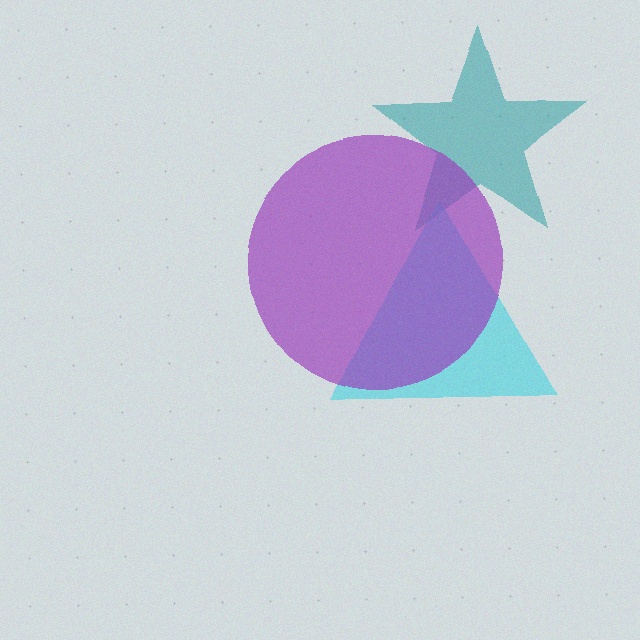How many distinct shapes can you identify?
There are 3 distinct shapes: a teal star, a cyan triangle, a purple circle.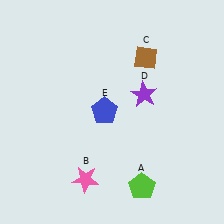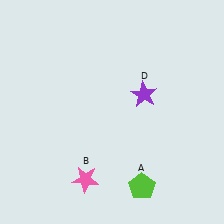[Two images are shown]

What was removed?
The brown diamond (C), the blue pentagon (E) were removed in Image 2.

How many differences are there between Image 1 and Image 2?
There are 2 differences between the two images.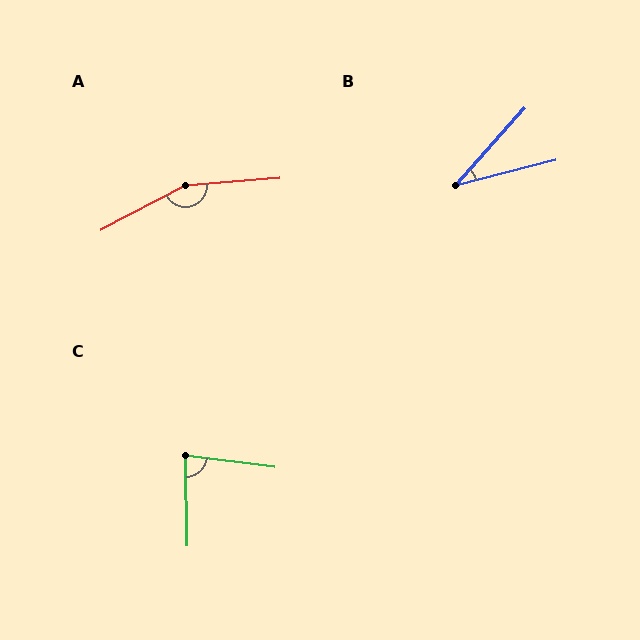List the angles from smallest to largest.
B (34°), C (82°), A (157°).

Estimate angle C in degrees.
Approximately 82 degrees.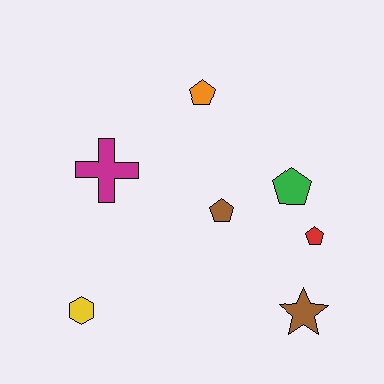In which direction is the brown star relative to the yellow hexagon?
The brown star is to the right of the yellow hexagon.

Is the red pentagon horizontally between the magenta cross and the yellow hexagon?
No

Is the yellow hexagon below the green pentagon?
Yes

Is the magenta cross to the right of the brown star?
No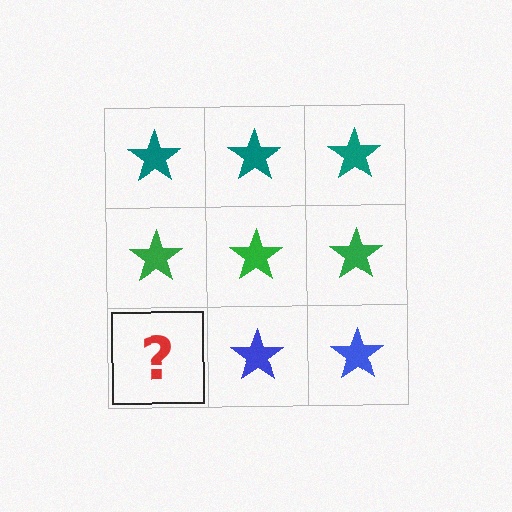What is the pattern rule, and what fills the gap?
The rule is that each row has a consistent color. The gap should be filled with a blue star.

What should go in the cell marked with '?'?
The missing cell should contain a blue star.